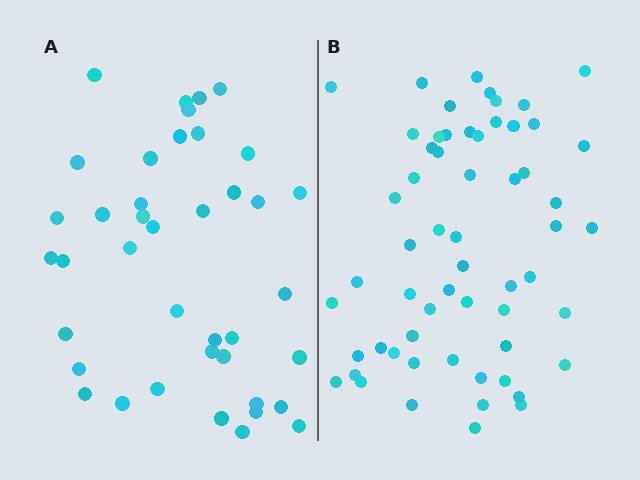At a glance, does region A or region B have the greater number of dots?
Region B (the right region) has more dots.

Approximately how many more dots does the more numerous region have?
Region B has approximately 20 more dots than region A.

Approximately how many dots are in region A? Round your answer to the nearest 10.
About 40 dots.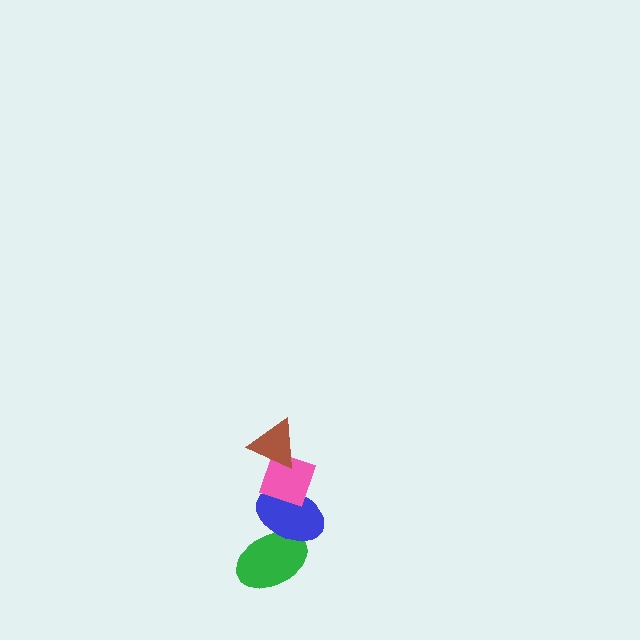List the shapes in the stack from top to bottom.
From top to bottom: the brown triangle, the pink diamond, the blue ellipse, the green ellipse.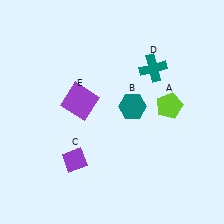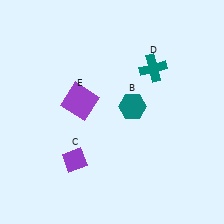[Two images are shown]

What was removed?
The lime pentagon (A) was removed in Image 2.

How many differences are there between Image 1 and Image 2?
There is 1 difference between the two images.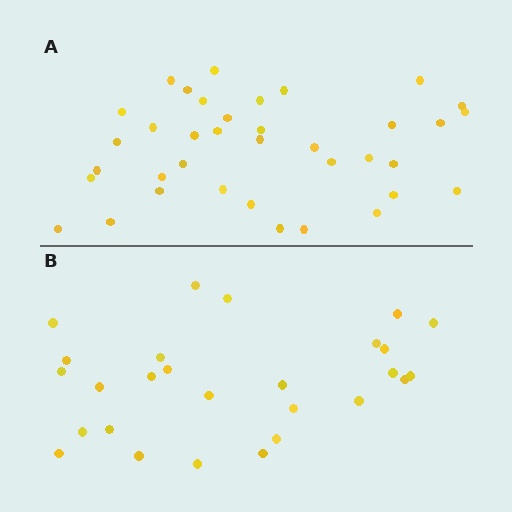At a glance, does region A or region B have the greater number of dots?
Region A (the top region) has more dots.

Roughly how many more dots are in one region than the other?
Region A has roughly 10 or so more dots than region B.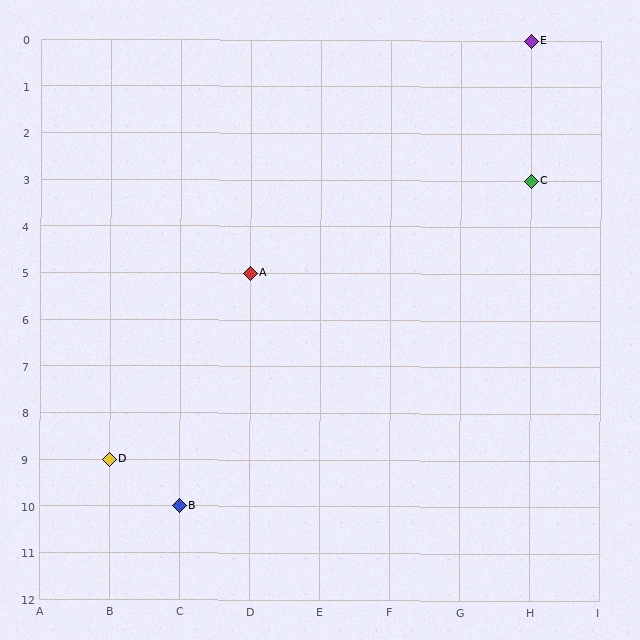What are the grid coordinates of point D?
Point D is at grid coordinates (B, 9).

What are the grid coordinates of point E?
Point E is at grid coordinates (H, 0).